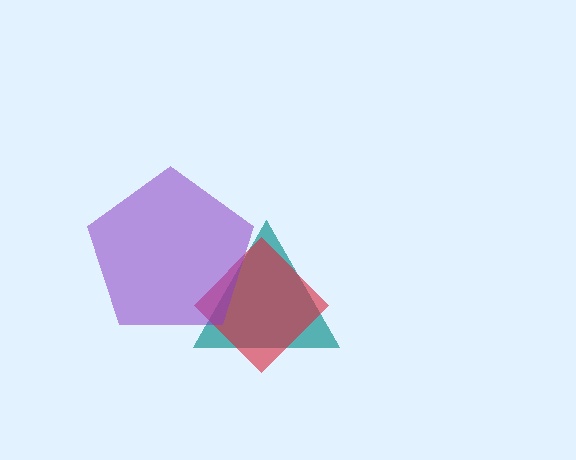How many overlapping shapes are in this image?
There are 3 overlapping shapes in the image.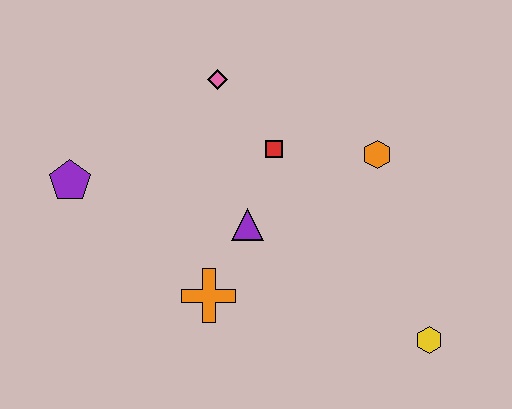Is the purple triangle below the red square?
Yes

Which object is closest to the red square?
The purple triangle is closest to the red square.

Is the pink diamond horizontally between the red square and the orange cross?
Yes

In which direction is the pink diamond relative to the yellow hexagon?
The pink diamond is above the yellow hexagon.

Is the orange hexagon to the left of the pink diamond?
No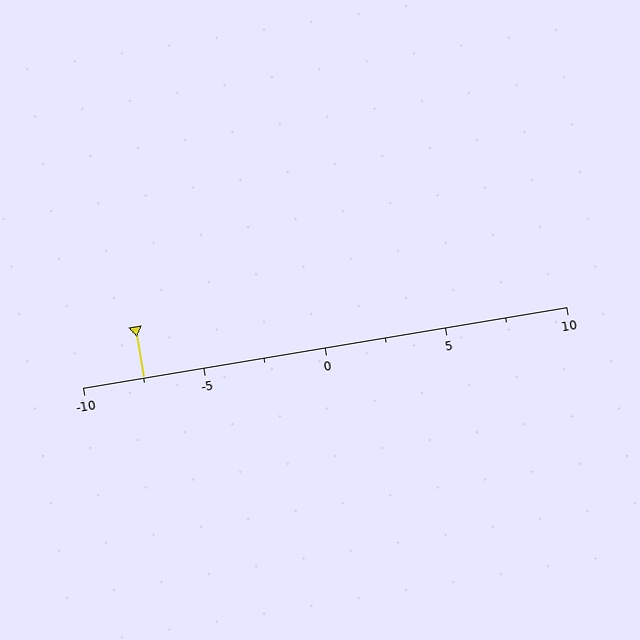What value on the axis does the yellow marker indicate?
The marker indicates approximately -7.5.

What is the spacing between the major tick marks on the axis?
The major ticks are spaced 5 apart.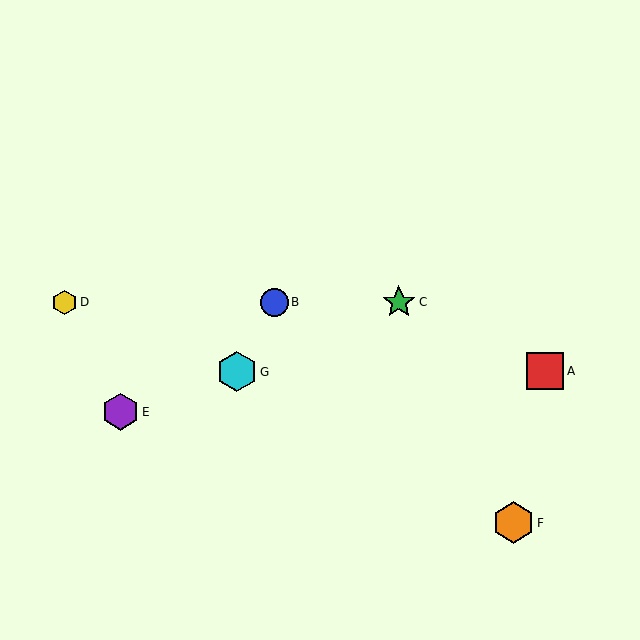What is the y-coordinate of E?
Object E is at y≈412.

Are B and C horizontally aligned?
Yes, both are at y≈302.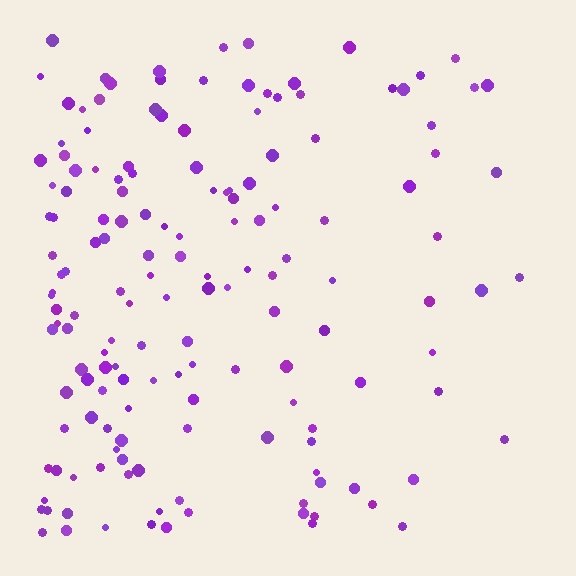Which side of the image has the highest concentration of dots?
The left.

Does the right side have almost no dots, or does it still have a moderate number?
Still a moderate number, just noticeably fewer than the left.